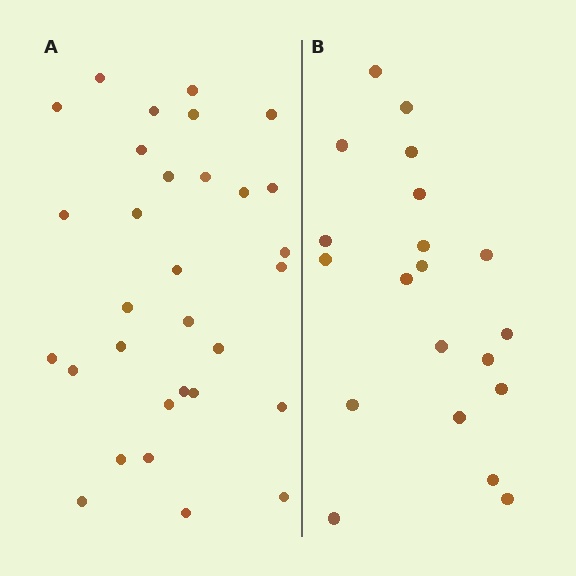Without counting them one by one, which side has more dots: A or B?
Region A (the left region) has more dots.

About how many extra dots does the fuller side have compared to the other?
Region A has roughly 12 or so more dots than region B.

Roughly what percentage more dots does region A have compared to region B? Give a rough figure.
About 55% more.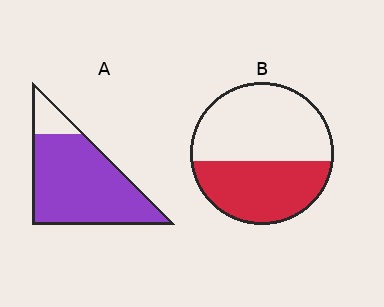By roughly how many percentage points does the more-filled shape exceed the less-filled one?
By roughly 45 percentage points (A over B).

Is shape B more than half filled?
No.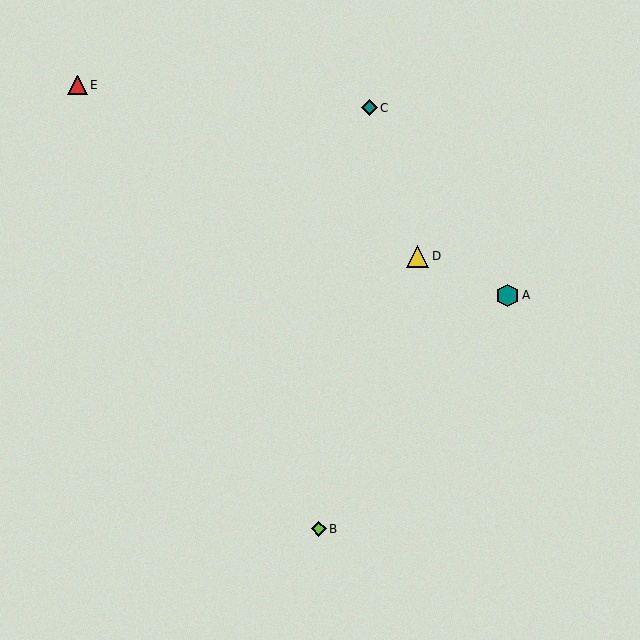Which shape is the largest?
The yellow triangle (labeled D) is the largest.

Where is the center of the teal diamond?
The center of the teal diamond is at (370, 108).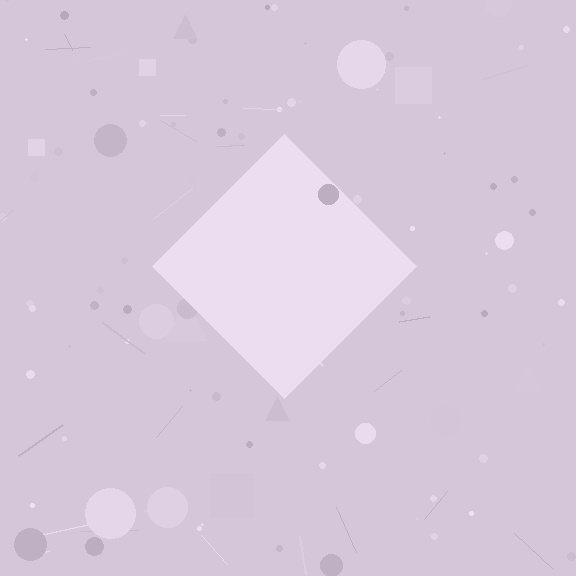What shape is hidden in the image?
A diamond is hidden in the image.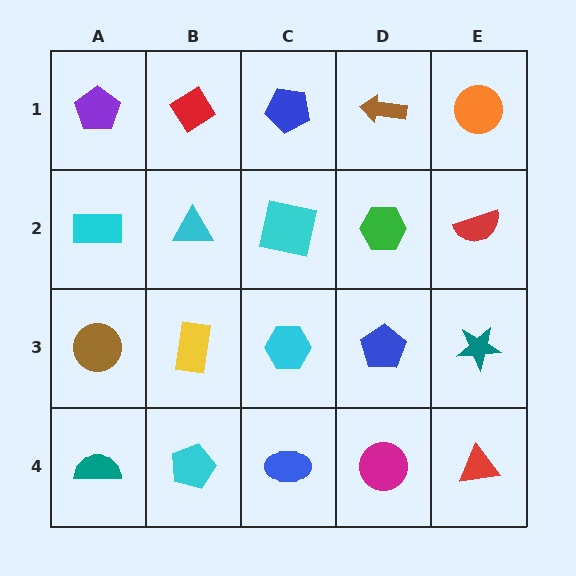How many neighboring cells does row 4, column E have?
2.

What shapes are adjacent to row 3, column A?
A cyan rectangle (row 2, column A), a teal semicircle (row 4, column A), a yellow rectangle (row 3, column B).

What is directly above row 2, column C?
A blue pentagon.